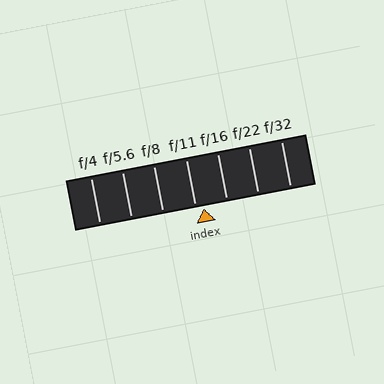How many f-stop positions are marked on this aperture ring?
There are 7 f-stop positions marked.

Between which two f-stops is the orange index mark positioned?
The index mark is between f/11 and f/16.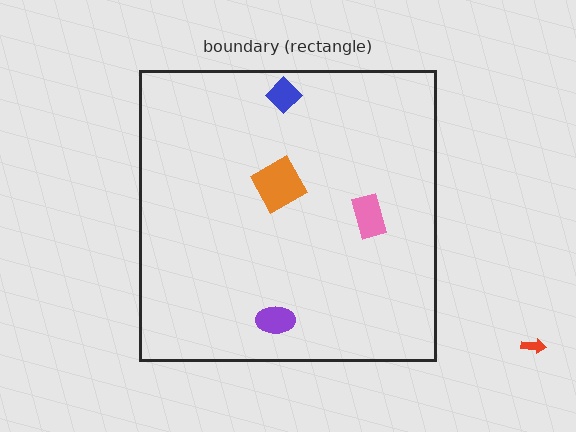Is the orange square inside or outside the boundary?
Inside.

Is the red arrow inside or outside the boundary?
Outside.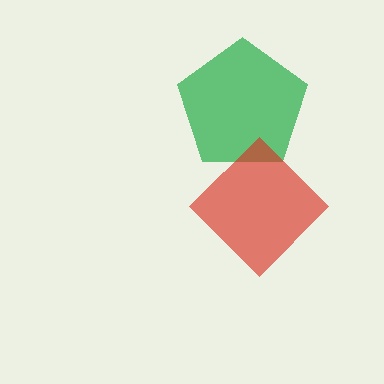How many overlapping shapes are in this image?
There are 2 overlapping shapes in the image.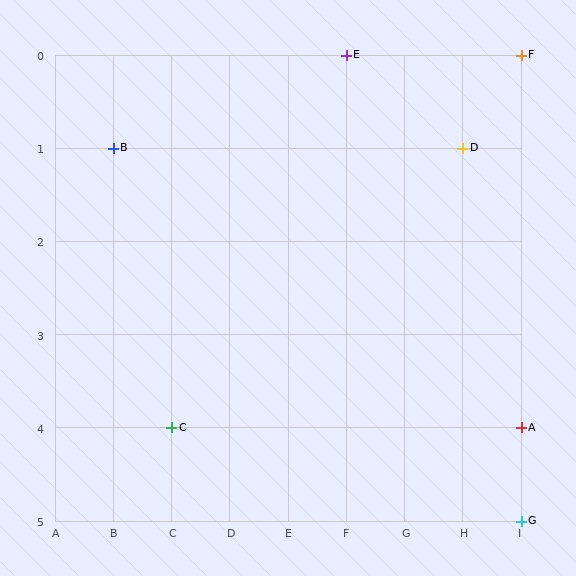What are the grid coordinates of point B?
Point B is at grid coordinates (B, 1).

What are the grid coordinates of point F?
Point F is at grid coordinates (I, 0).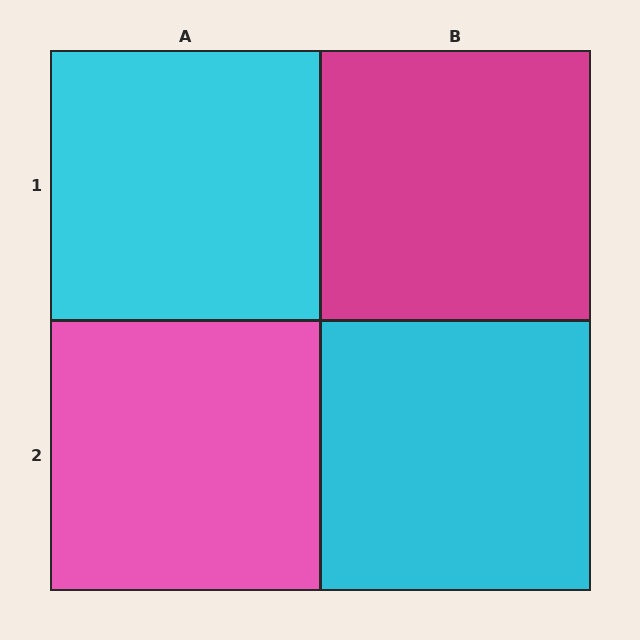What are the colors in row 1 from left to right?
Cyan, magenta.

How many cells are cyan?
2 cells are cyan.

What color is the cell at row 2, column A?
Pink.